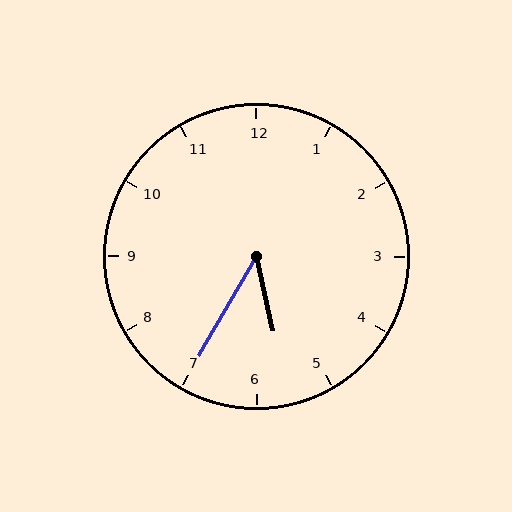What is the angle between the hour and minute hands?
Approximately 42 degrees.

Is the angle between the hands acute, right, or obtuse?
It is acute.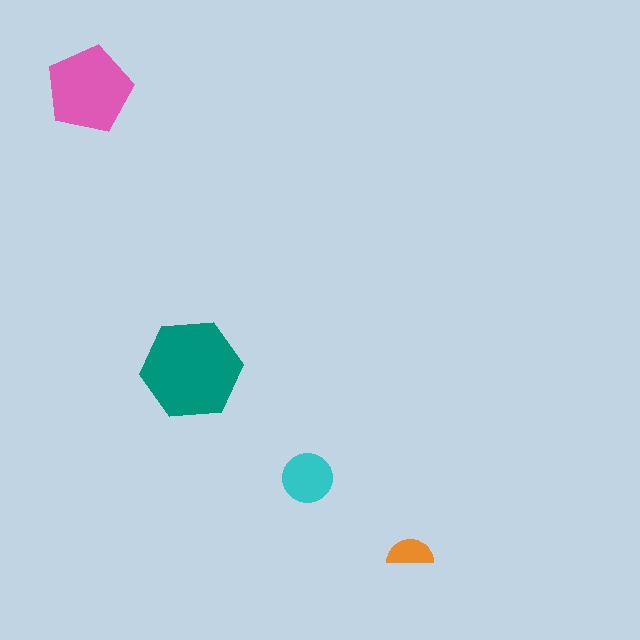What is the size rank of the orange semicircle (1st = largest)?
4th.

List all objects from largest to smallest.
The teal hexagon, the pink pentagon, the cyan circle, the orange semicircle.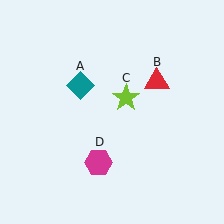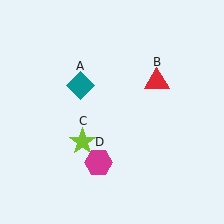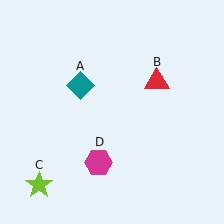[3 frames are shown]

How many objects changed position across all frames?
1 object changed position: lime star (object C).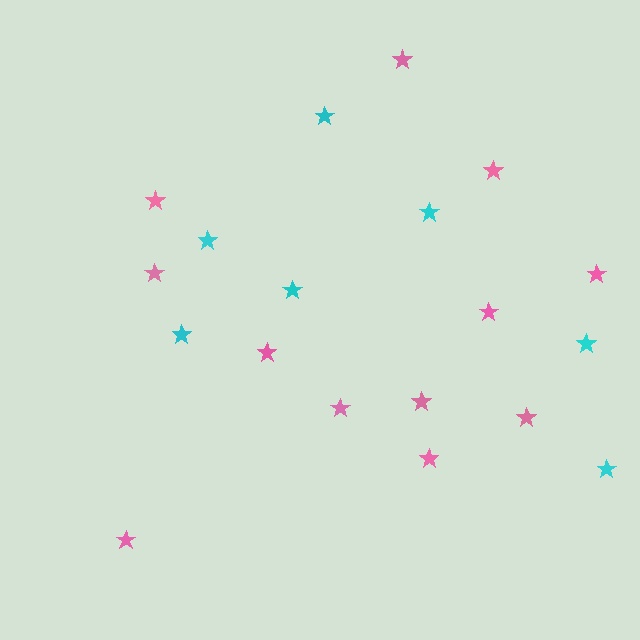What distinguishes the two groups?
There are 2 groups: one group of pink stars (12) and one group of cyan stars (7).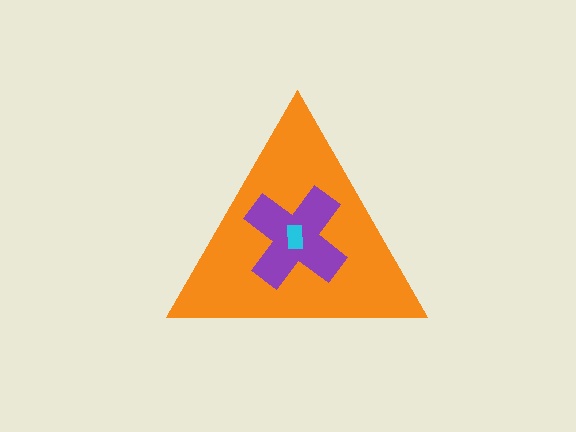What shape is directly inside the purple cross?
The cyan rectangle.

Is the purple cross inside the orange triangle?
Yes.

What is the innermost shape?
The cyan rectangle.